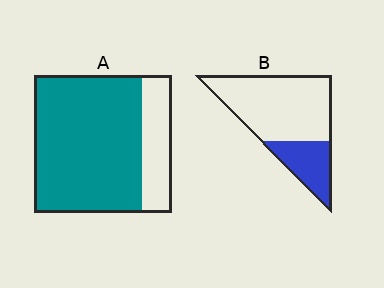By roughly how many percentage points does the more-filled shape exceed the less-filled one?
By roughly 50 percentage points (A over B).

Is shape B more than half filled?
No.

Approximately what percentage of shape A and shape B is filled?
A is approximately 80% and B is approximately 30%.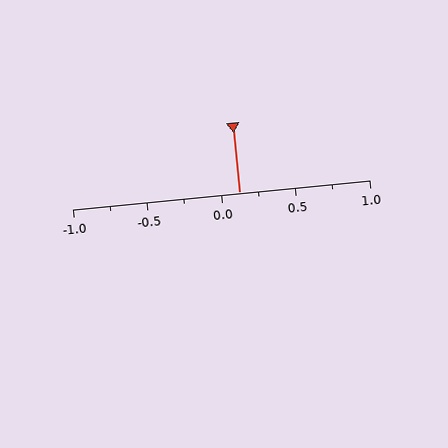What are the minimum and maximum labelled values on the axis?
The axis runs from -1.0 to 1.0.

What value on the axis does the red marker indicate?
The marker indicates approximately 0.12.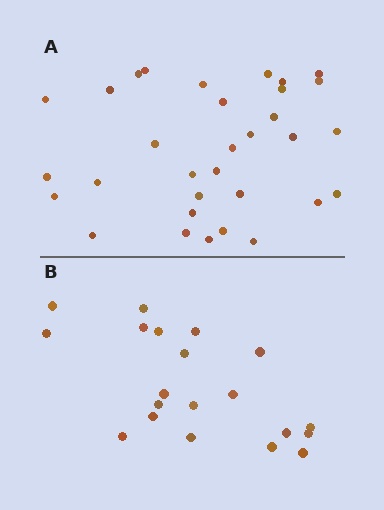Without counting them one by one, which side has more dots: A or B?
Region A (the top region) has more dots.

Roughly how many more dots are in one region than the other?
Region A has roughly 12 or so more dots than region B.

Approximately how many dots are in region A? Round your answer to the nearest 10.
About 30 dots. (The exact count is 32, which rounds to 30.)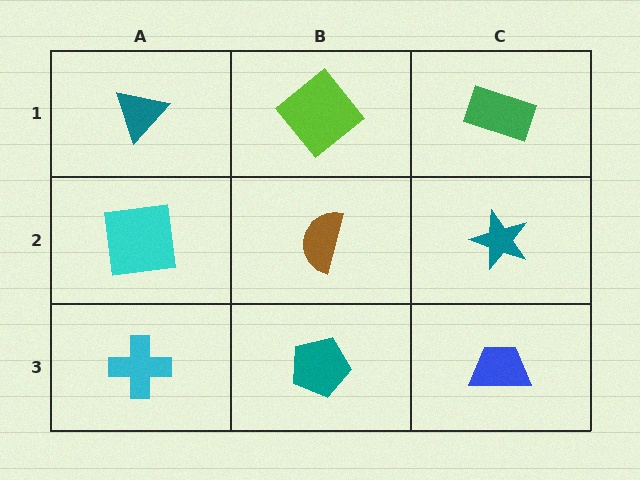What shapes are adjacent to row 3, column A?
A cyan square (row 2, column A), a teal pentagon (row 3, column B).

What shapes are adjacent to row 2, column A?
A teal triangle (row 1, column A), a cyan cross (row 3, column A), a brown semicircle (row 2, column B).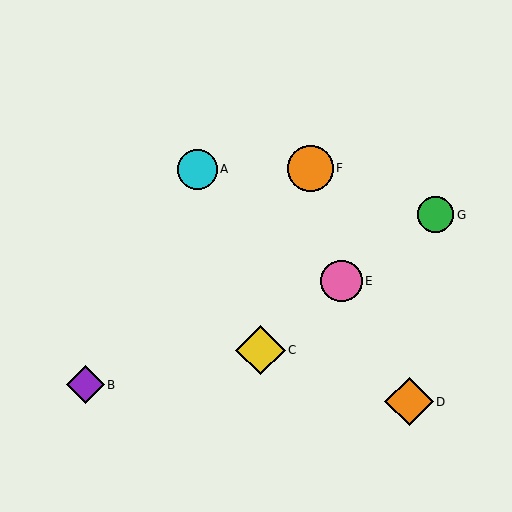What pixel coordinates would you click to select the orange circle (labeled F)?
Click at (310, 168) to select the orange circle F.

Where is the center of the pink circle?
The center of the pink circle is at (341, 281).